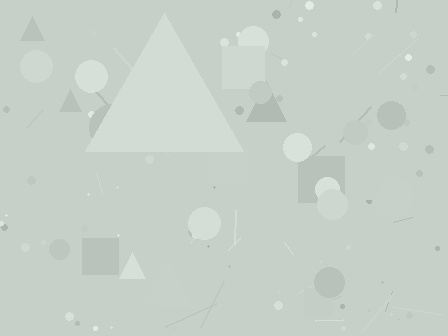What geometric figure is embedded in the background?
A triangle is embedded in the background.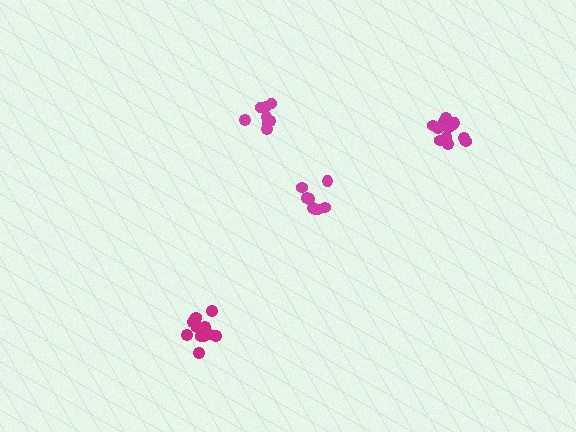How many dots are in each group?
Group 1: 8 dots, Group 2: 13 dots, Group 3: 8 dots, Group 4: 12 dots (41 total).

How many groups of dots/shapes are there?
There are 4 groups.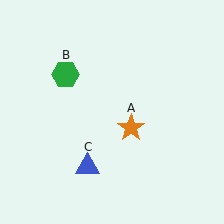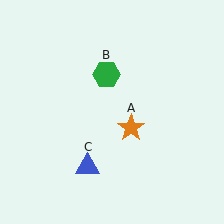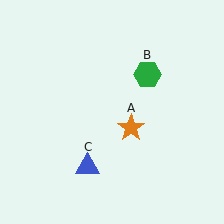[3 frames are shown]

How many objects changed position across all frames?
1 object changed position: green hexagon (object B).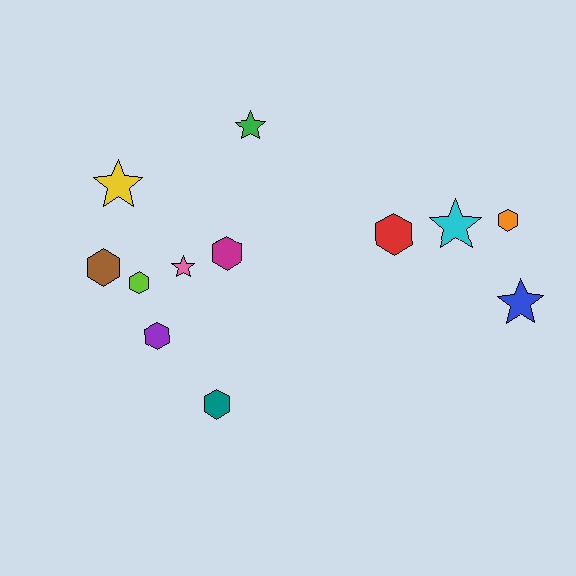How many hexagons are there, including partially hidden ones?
There are 7 hexagons.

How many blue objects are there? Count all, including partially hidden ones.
There is 1 blue object.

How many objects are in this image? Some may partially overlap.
There are 12 objects.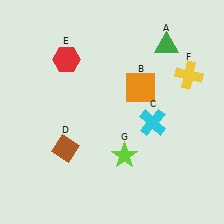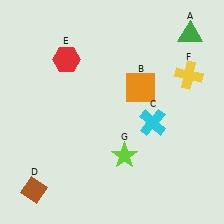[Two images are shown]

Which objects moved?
The objects that moved are: the green triangle (A), the brown diamond (D).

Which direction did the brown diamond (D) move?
The brown diamond (D) moved down.